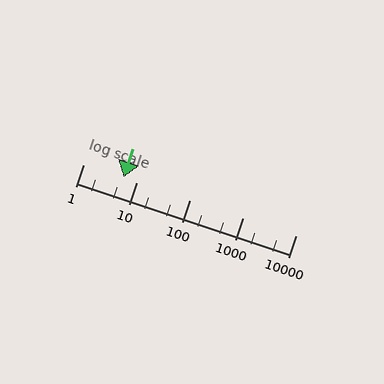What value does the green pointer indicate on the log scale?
The pointer indicates approximately 5.7.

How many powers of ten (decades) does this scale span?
The scale spans 4 decades, from 1 to 10000.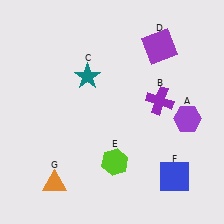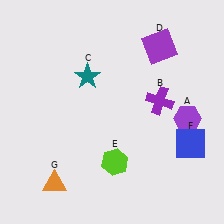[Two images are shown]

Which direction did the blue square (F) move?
The blue square (F) moved up.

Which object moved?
The blue square (F) moved up.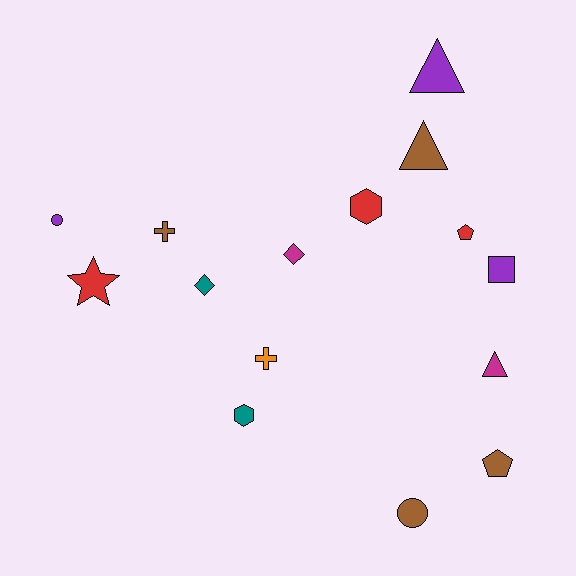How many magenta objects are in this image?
There are 2 magenta objects.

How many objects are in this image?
There are 15 objects.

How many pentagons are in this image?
There are 2 pentagons.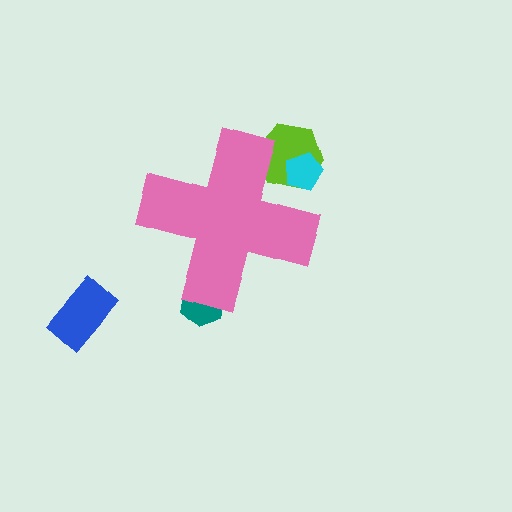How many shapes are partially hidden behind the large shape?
3 shapes are partially hidden.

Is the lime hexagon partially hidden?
Yes, the lime hexagon is partially hidden behind the pink cross.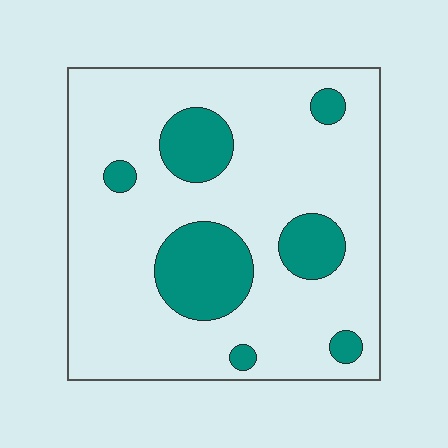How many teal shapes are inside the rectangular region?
7.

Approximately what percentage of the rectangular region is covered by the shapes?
Approximately 20%.